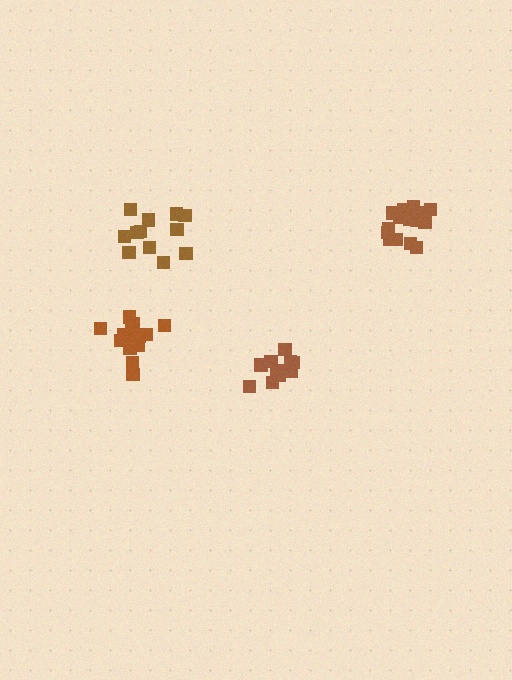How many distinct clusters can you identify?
There are 4 distinct clusters.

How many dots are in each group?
Group 1: 12 dots, Group 2: 10 dots, Group 3: 16 dots, Group 4: 15 dots (53 total).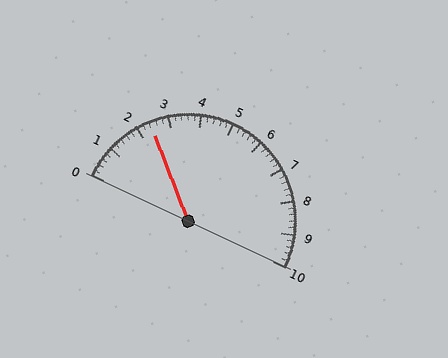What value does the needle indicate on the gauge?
The needle indicates approximately 2.4.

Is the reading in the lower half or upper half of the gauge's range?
The reading is in the lower half of the range (0 to 10).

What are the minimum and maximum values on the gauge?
The gauge ranges from 0 to 10.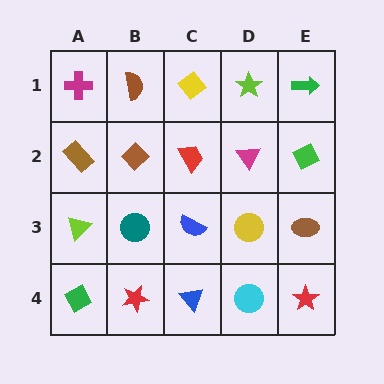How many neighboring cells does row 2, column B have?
4.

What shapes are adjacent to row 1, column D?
A magenta triangle (row 2, column D), a yellow diamond (row 1, column C), a green arrow (row 1, column E).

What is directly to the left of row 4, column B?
A green diamond.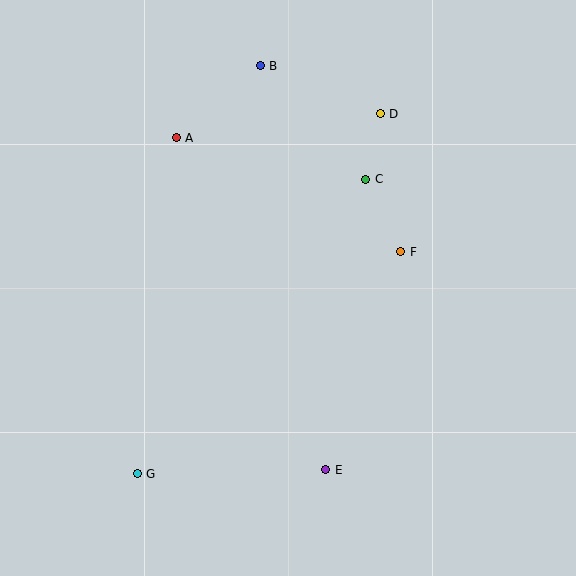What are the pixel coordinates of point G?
Point G is at (137, 474).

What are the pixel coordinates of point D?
Point D is at (380, 114).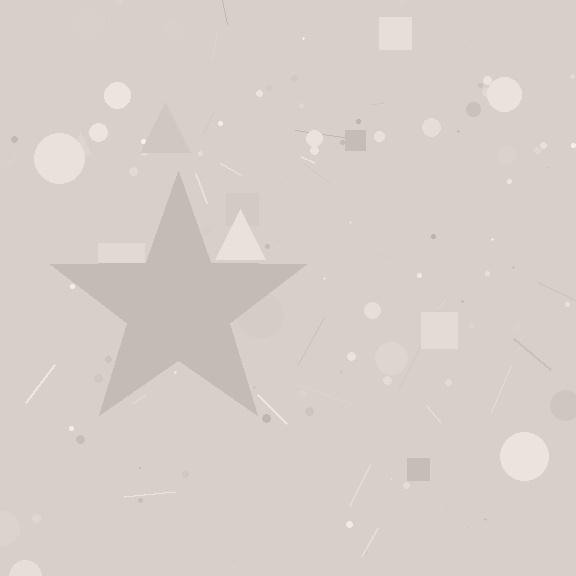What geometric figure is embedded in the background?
A star is embedded in the background.